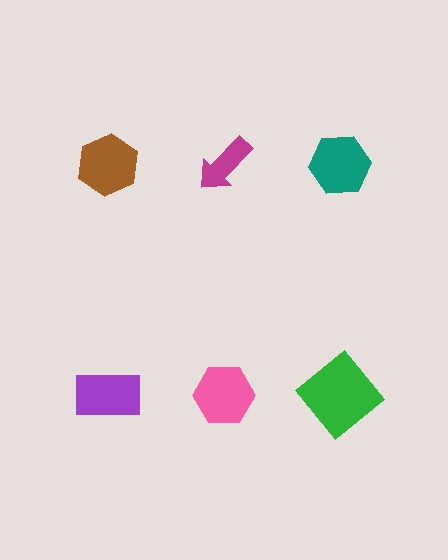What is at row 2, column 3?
A green diamond.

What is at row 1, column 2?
A magenta arrow.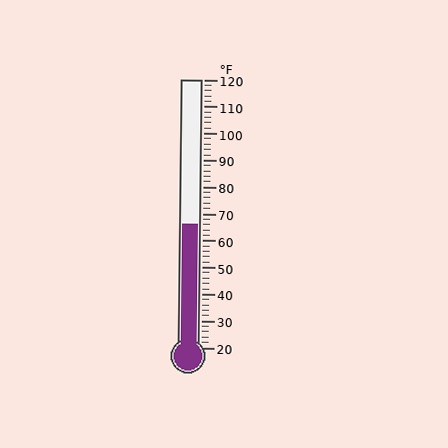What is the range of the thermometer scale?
The thermometer scale ranges from 20°F to 120°F.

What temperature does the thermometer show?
The thermometer shows approximately 66°F.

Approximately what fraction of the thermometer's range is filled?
The thermometer is filled to approximately 45% of its range.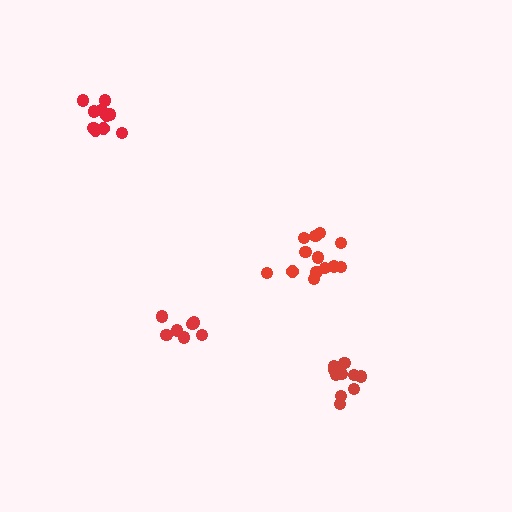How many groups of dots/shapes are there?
There are 4 groups.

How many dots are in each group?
Group 1: 7 dots, Group 2: 13 dots, Group 3: 10 dots, Group 4: 10 dots (40 total).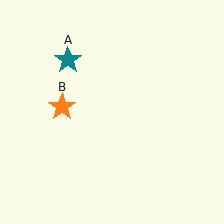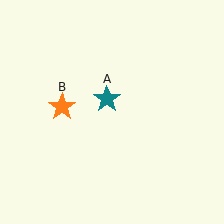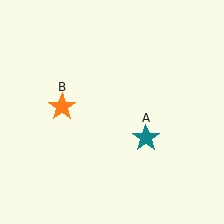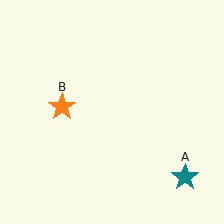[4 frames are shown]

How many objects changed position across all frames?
1 object changed position: teal star (object A).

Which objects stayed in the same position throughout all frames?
Orange star (object B) remained stationary.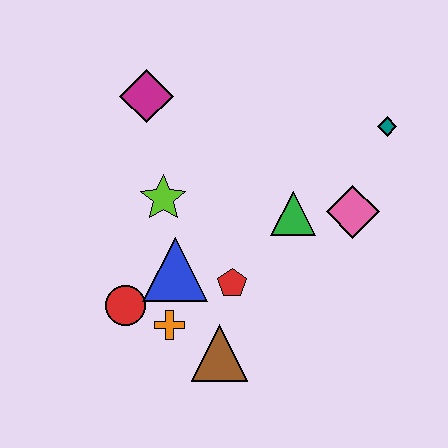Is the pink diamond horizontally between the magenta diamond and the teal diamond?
Yes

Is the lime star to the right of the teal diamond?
No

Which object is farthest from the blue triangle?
The teal diamond is farthest from the blue triangle.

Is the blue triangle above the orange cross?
Yes